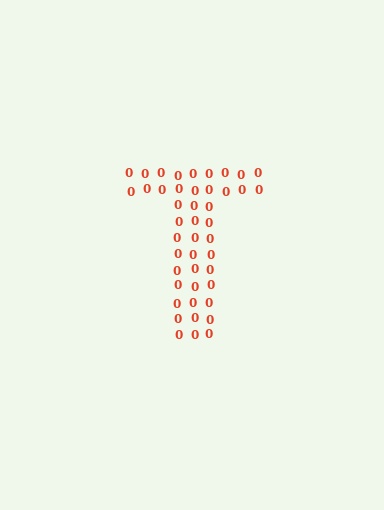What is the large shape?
The large shape is the letter T.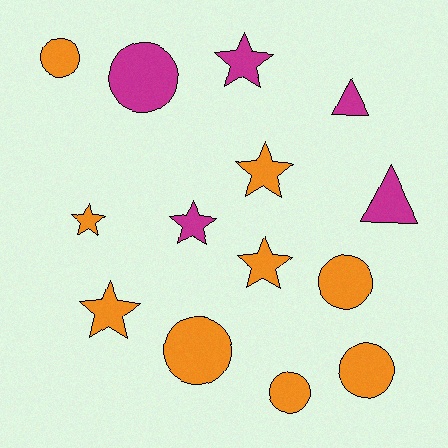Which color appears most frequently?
Orange, with 9 objects.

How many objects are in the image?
There are 14 objects.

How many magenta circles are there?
There is 1 magenta circle.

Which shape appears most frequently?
Circle, with 6 objects.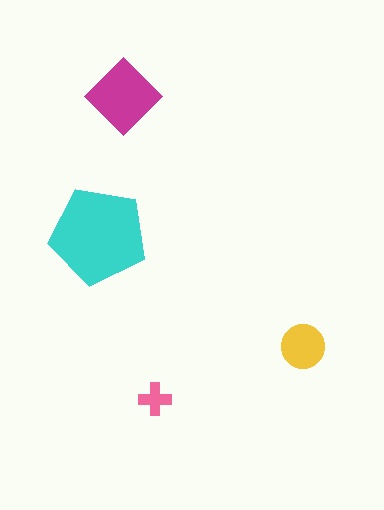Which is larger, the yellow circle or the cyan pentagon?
The cyan pentagon.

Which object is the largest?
The cyan pentagon.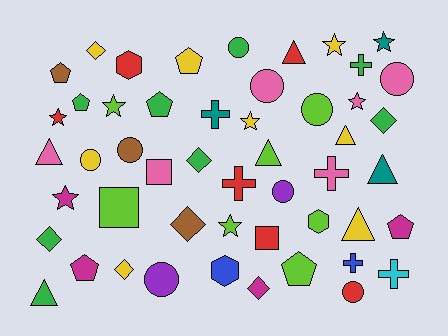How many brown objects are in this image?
There are 3 brown objects.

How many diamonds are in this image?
There are 7 diamonds.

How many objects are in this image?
There are 50 objects.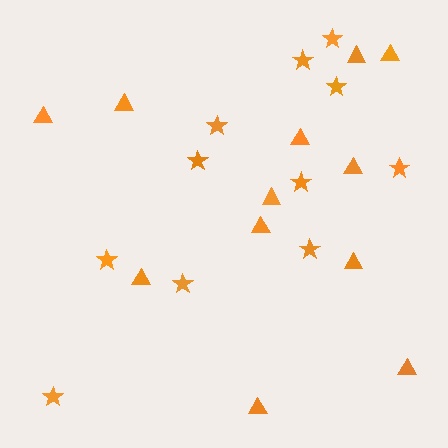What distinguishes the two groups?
There are 2 groups: one group of triangles (12) and one group of stars (11).